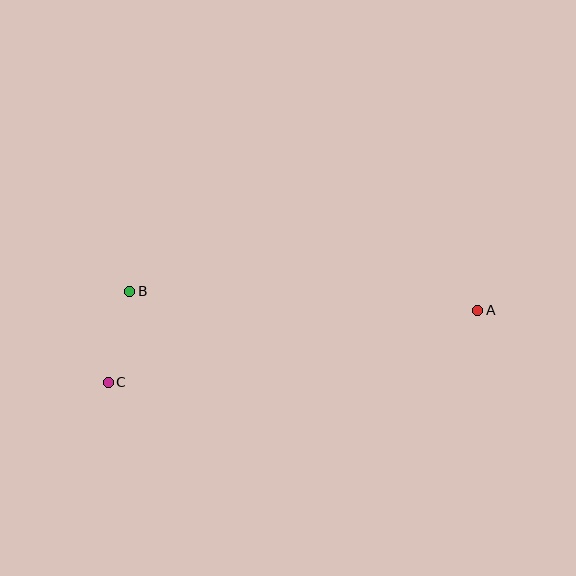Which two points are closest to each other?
Points B and C are closest to each other.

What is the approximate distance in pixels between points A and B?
The distance between A and B is approximately 348 pixels.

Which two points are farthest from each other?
Points A and C are farthest from each other.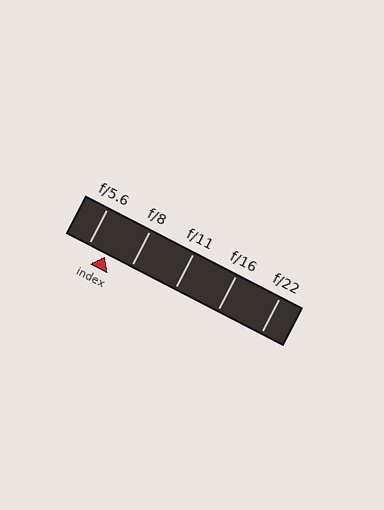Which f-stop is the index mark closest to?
The index mark is closest to f/5.6.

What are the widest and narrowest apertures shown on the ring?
The widest aperture shown is f/5.6 and the narrowest is f/22.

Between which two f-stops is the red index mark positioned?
The index mark is between f/5.6 and f/8.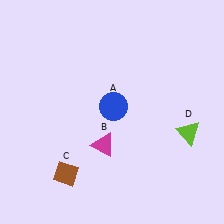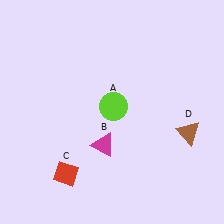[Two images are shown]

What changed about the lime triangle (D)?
In Image 1, D is lime. In Image 2, it changed to brown.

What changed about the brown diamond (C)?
In Image 1, C is brown. In Image 2, it changed to red.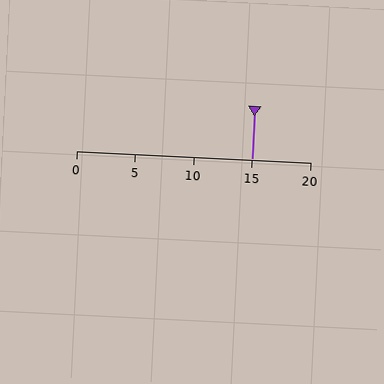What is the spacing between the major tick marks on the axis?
The major ticks are spaced 5 apart.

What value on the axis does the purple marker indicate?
The marker indicates approximately 15.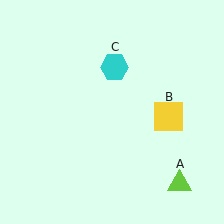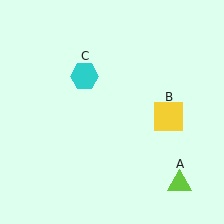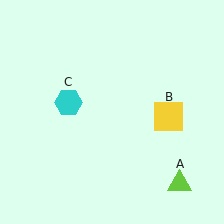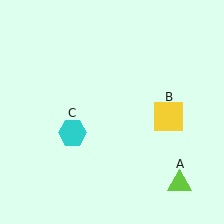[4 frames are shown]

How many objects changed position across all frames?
1 object changed position: cyan hexagon (object C).